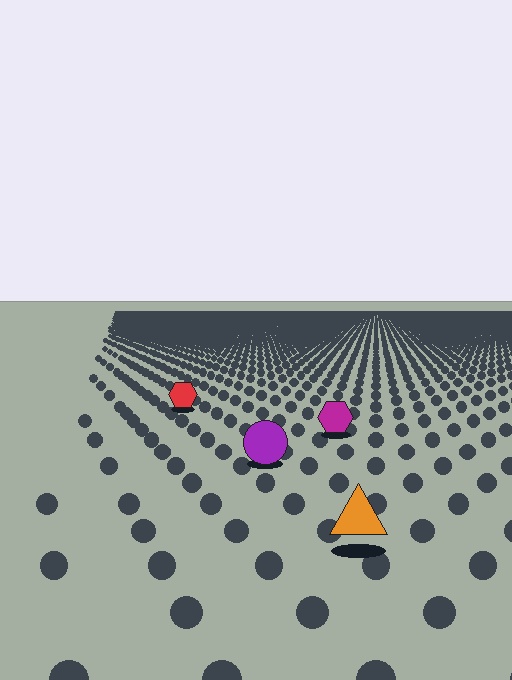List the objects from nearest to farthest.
From nearest to farthest: the orange triangle, the purple circle, the magenta hexagon, the red hexagon.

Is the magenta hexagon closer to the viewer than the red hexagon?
Yes. The magenta hexagon is closer — you can tell from the texture gradient: the ground texture is coarser near it.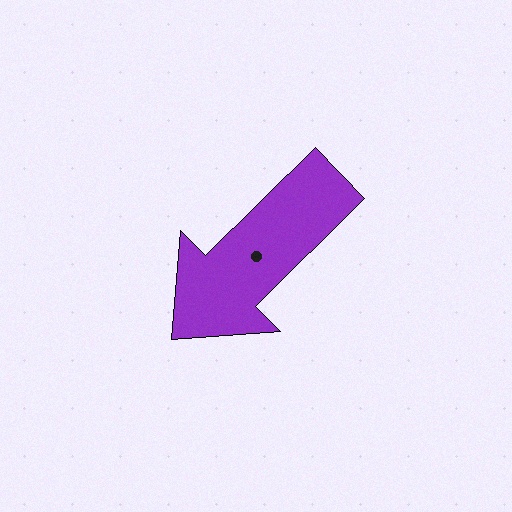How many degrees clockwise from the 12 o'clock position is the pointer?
Approximately 225 degrees.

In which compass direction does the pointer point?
Southwest.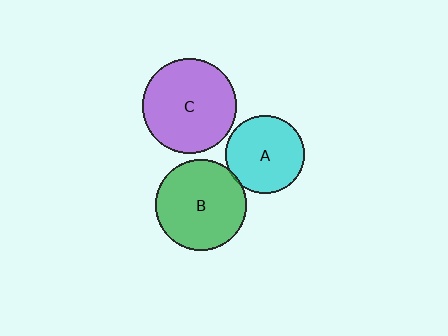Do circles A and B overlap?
Yes.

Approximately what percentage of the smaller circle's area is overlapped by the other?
Approximately 5%.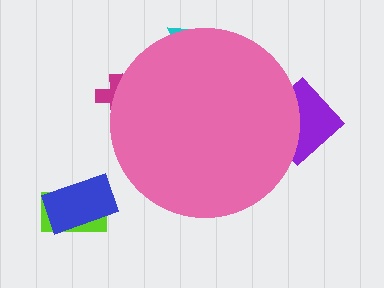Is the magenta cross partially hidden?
Yes, the magenta cross is partially hidden behind the pink circle.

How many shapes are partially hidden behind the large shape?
3 shapes are partially hidden.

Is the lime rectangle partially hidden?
No, the lime rectangle is fully visible.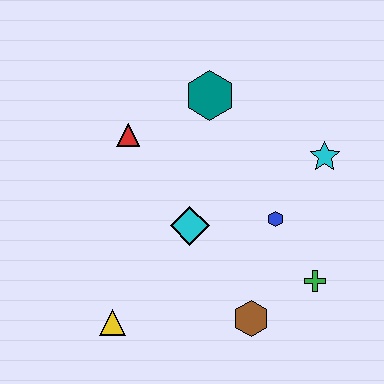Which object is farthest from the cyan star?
The yellow triangle is farthest from the cyan star.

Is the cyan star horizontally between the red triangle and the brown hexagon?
No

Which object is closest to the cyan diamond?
The blue hexagon is closest to the cyan diamond.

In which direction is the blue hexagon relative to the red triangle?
The blue hexagon is to the right of the red triangle.